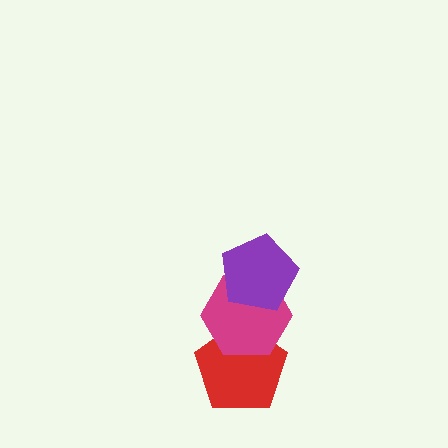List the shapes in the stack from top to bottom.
From top to bottom: the purple pentagon, the magenta hexagon, the red pentagon.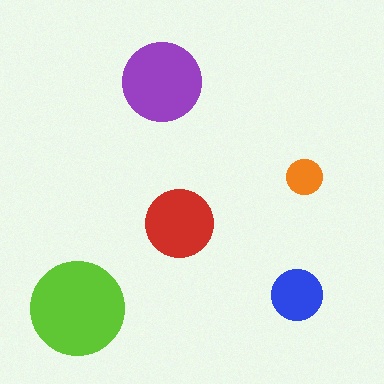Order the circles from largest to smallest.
the lime one, the purple one, the red one, the blue one, the orange one.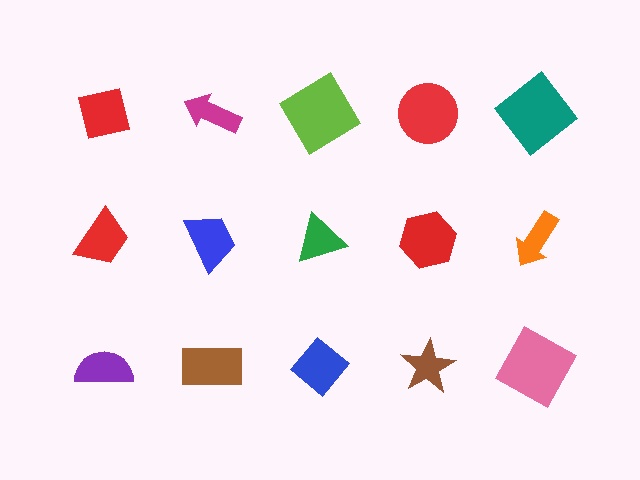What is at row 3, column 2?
A brown rectangle.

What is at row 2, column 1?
A red trapezoid.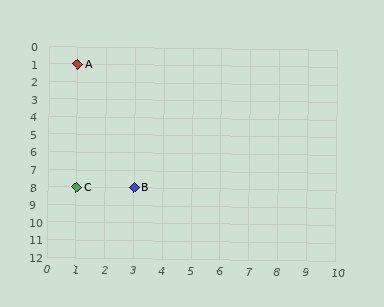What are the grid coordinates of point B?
Point B is at grid coordinates (3, 8).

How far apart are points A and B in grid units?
Points A and B are 2 columns and 7 rows apart (about 7.3 grid units diagonally).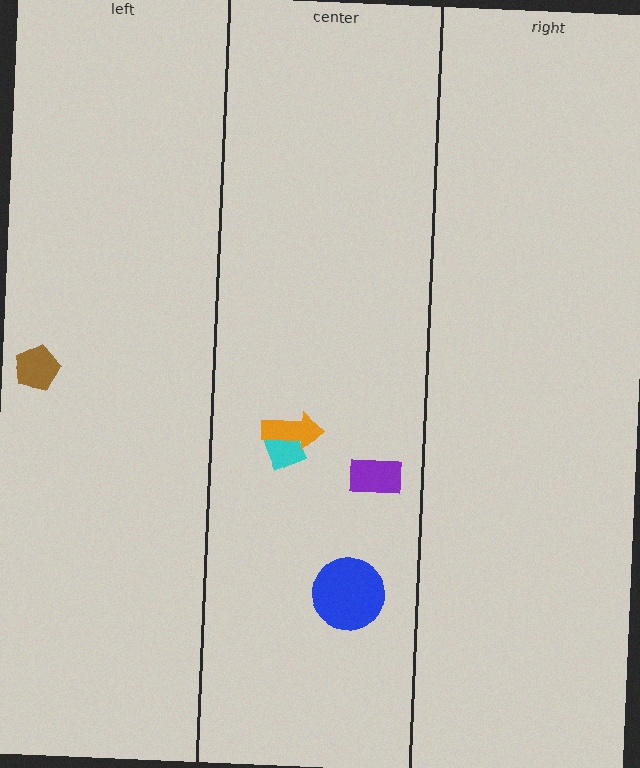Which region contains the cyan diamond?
The center region.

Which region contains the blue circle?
The center region.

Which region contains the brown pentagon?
The left region.